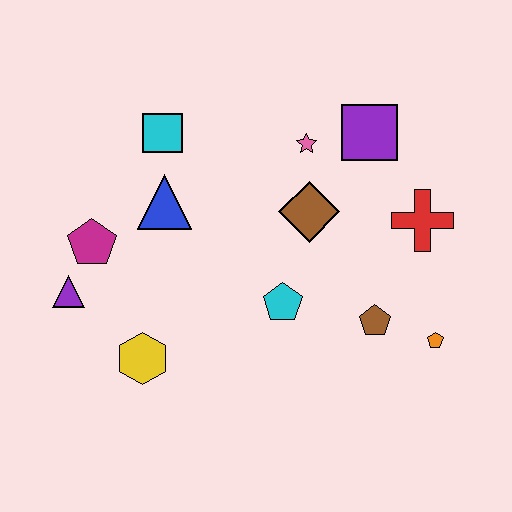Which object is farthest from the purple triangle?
The orange pentagon is farthest from the purple triangle.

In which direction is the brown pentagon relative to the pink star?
The brown pentagon is below the pink star.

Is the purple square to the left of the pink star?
No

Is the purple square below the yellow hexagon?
No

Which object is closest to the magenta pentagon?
The purple triangle is closest to the magenta pentagon.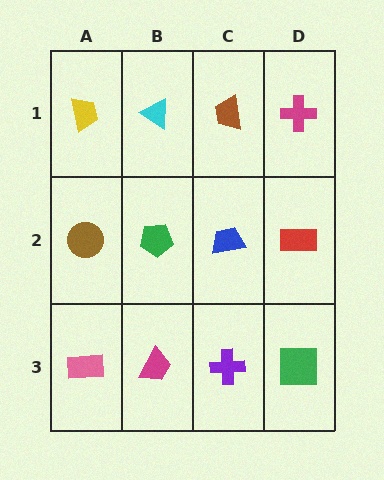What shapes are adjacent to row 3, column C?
A blue trapezoid (row 2, column C), a magenta trapezoid (row 3, column B), a green square (row 3, column D).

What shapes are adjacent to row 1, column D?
A red rectangle (row 2, column D), a brown trapezoid (row 1, column C).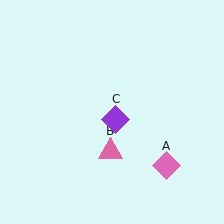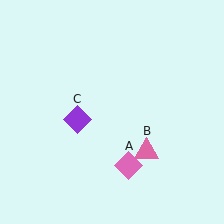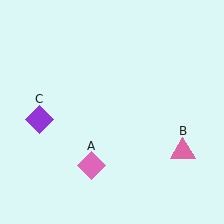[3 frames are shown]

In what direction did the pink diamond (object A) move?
The pink diamond (object A) moved left.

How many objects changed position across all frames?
3 objects changed position: pink diamond (object A), pink triangle (object B), purple diamond (object C).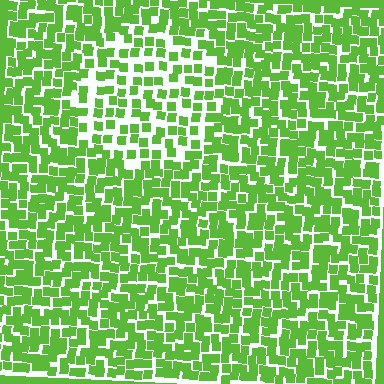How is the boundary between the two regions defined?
The boundary is defined by a change in element density (approximately 1.7x ratio). All elements are the same color, size, and shape.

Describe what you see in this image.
The image contains small lime elements arranged at two different densities. A circle-shaped region is visible where the elements are less densely packed than the surrounding area.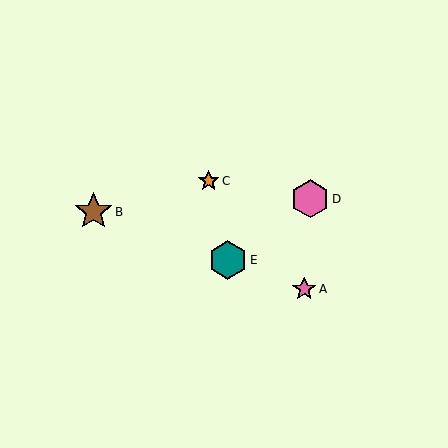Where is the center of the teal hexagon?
The center of the teal hexagon is at (228, 260).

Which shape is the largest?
The teal hexagon (labeled E) is the largest.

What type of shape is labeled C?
Shape C is an orange star.